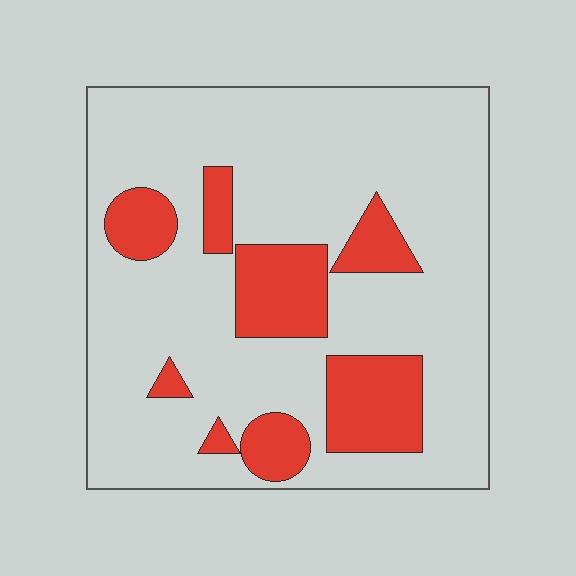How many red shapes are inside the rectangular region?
8.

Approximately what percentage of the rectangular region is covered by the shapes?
Approximately 20%.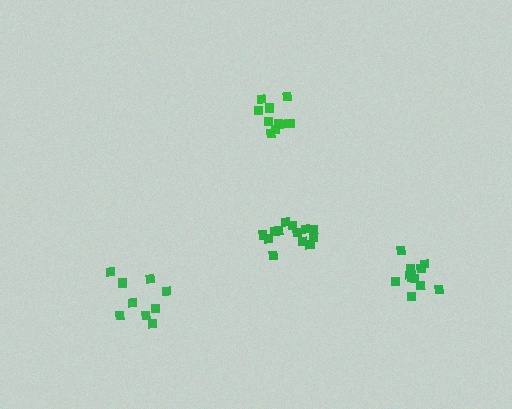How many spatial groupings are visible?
There are 4 spatial groupings.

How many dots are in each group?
Group 1: 13 dots, Group 2: 11 dots, Group 3: 10 dots, Group 4: 9 dots (43 total).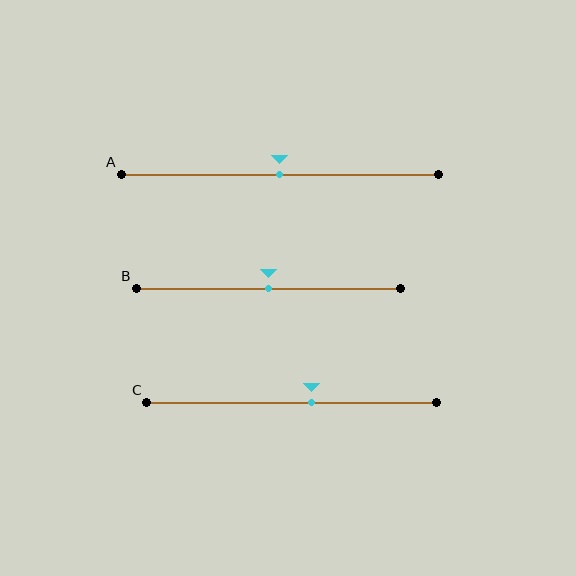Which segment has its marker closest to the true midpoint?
Segment A has its marker closest to the true midpoint.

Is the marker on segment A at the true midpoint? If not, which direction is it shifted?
Yes, the marker on segment A is at the true midpoint.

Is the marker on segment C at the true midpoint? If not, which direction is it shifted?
No, the marker on segment C is shifted to the right by about 7% of the segment length.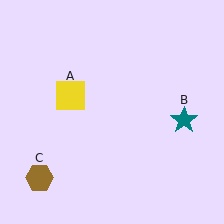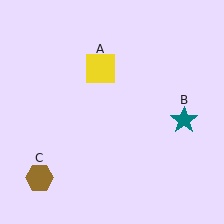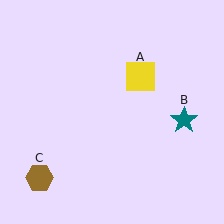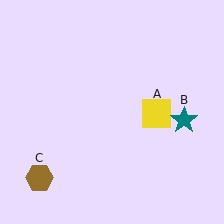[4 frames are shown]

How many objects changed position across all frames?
1 object changed position: yellow square (object A).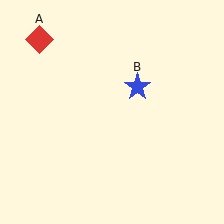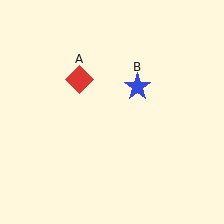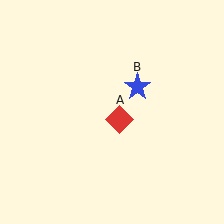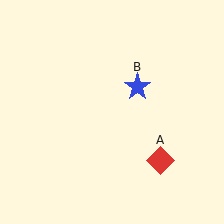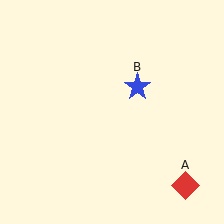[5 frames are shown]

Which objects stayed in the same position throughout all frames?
Blue star (object B) remained stationary.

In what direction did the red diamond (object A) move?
The red diamond (object A) moved down and to the right.